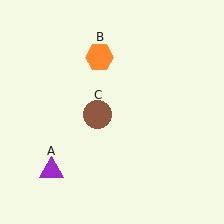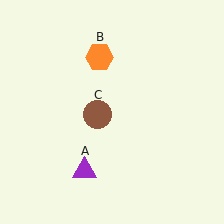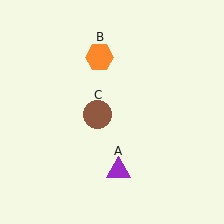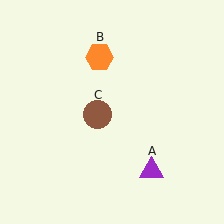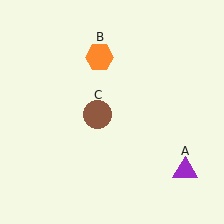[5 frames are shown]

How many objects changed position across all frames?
1 object changed position: purple triangle (object A).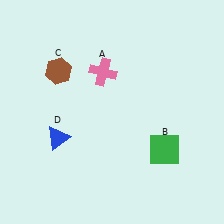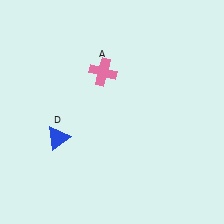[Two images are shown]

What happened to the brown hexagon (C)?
The brown hexagon (C) was removed in Image 2. It was in the top-left area of Image 1.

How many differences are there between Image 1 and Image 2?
There are 2 differences between the two images.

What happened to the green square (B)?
The green square (B) was removed in Image 2. It was in the bottom-right area of Image 1.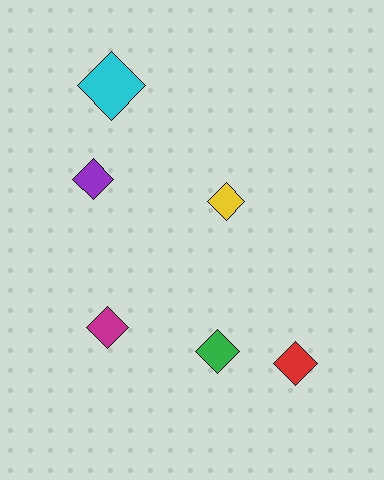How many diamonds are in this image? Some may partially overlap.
There are 6 diamonds.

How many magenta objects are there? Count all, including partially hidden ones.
There is 1 magenta object.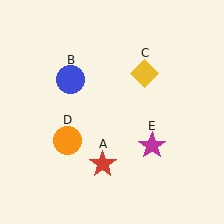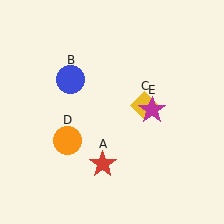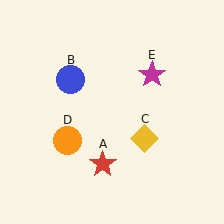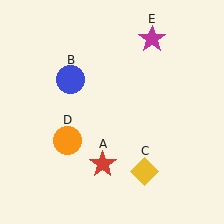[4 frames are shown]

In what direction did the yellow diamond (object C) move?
The yellow diamond (object C) moved down.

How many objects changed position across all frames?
2 objects changed position: yellow diamond (object C), magenta star (object E).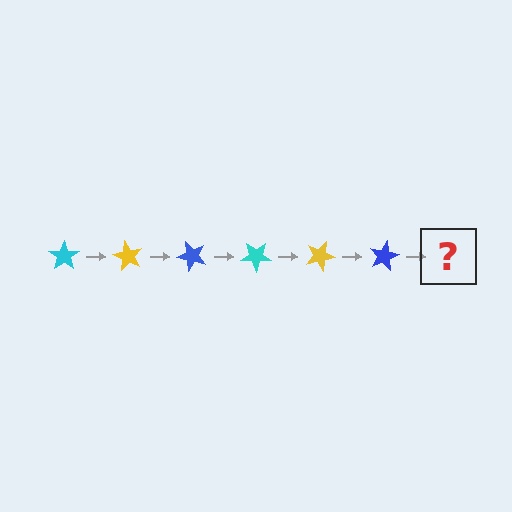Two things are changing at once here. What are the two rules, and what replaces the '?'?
The two rules are that it rotates 60 degrees each step and the color cycles through cyan, yellow, and blue. The '?' should be a cyan star, rotated 360 degrees from the start.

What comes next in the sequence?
The next element should be a cyan star, rotated 360 degrees from the start.